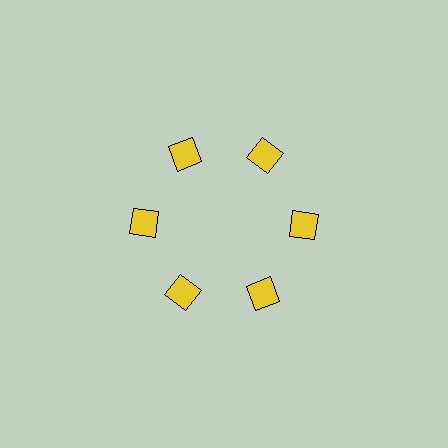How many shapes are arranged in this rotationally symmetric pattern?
There are 6 shapes, arranged in 6 groups of 1.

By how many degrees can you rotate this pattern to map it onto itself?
The pattern maps onto itself every 60 degrees of rotation.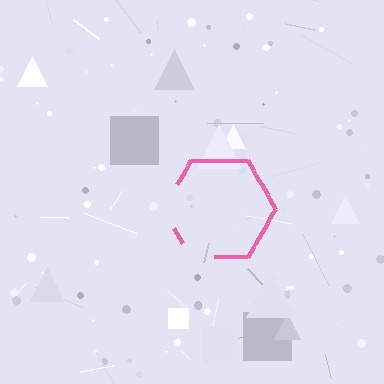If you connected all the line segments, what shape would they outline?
They would outline a hexagon.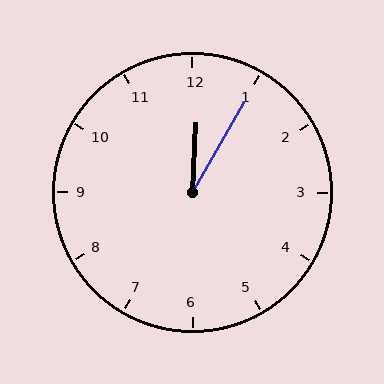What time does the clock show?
12:05.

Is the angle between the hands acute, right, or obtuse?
It is acute.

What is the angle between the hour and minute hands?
Approximately 28 degrees.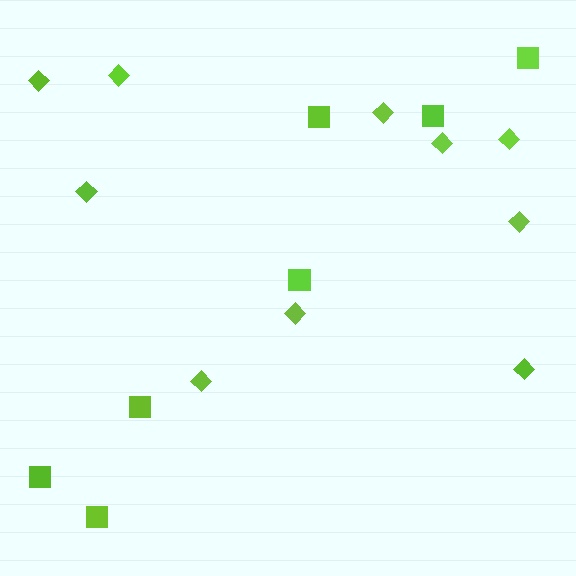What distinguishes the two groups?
There are 2 groups: one group of squares (7) and one group of diamonds (10).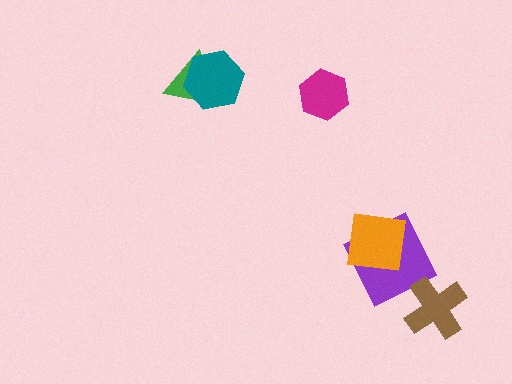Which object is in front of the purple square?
The orange square is in front of the purple square.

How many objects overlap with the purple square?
1 object overlaps with the purple square.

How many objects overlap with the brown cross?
0 objects overlap with the brown cross.